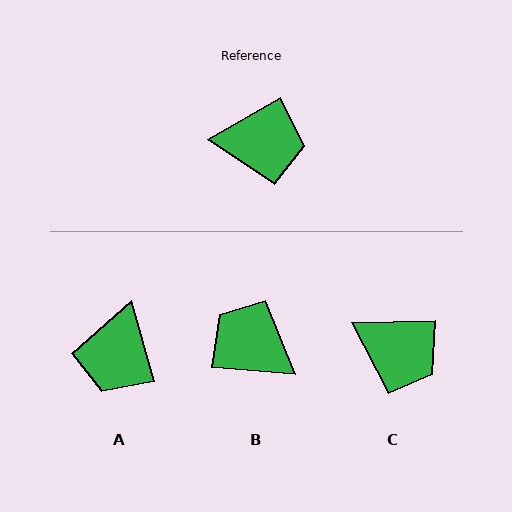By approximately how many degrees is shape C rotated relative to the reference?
Approximately 28 degrees clockwise.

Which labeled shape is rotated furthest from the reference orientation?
B, about 146 degrees away.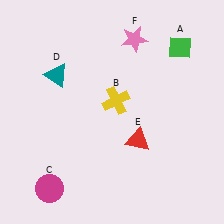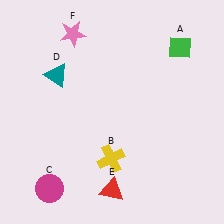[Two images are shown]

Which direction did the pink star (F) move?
The pink star (F) moved left.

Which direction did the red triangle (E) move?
The red triangle (E) moved down.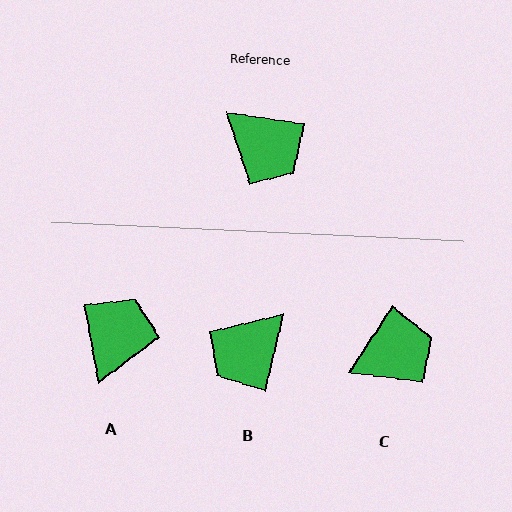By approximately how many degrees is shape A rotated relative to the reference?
Approximately 108 degrees counter-clockwise.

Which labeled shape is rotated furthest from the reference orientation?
A, about 108 degrees away.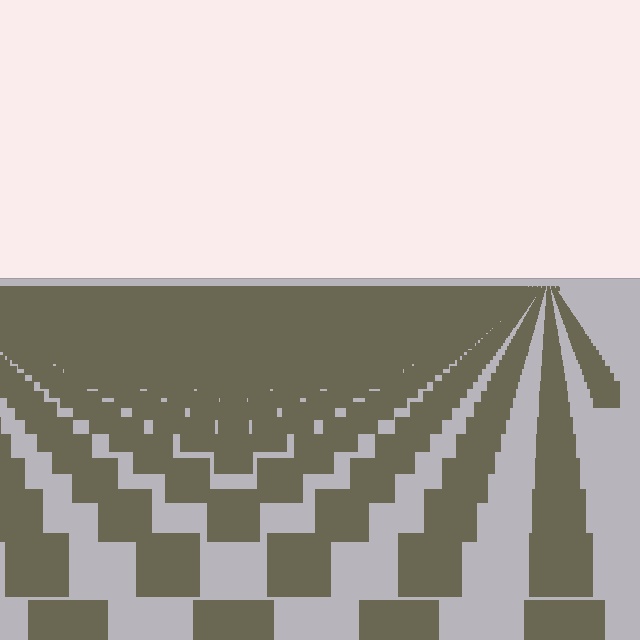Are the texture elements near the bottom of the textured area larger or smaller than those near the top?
Larger. Near the bottom, elements are closer to the viewer and appear at a bigger on-screen size.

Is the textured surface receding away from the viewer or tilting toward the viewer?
The surface is receding away from the viewer. Texture elements get smaller and denser toward the top.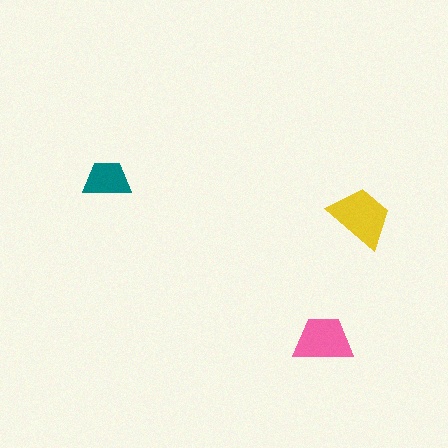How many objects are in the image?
There are 3 objects in the image.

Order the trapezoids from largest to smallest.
the yellow one, the pink one, the teal one.